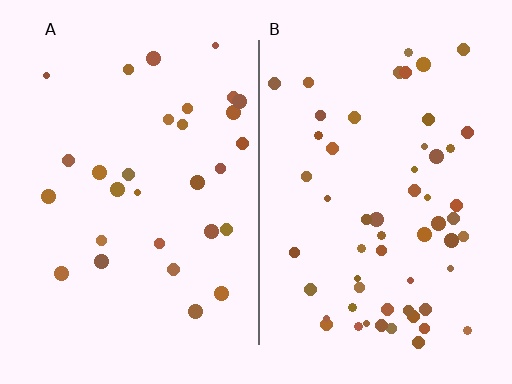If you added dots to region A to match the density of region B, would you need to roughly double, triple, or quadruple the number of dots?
Approximately double.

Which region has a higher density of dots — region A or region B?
B (the right).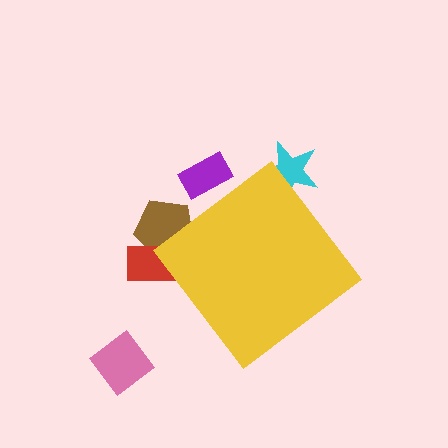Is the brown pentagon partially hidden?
Yes, the brown pentagon is partially hidden behind the yellow diamond.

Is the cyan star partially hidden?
Yes, the cyan star is partially hidden behind the yellow diamond.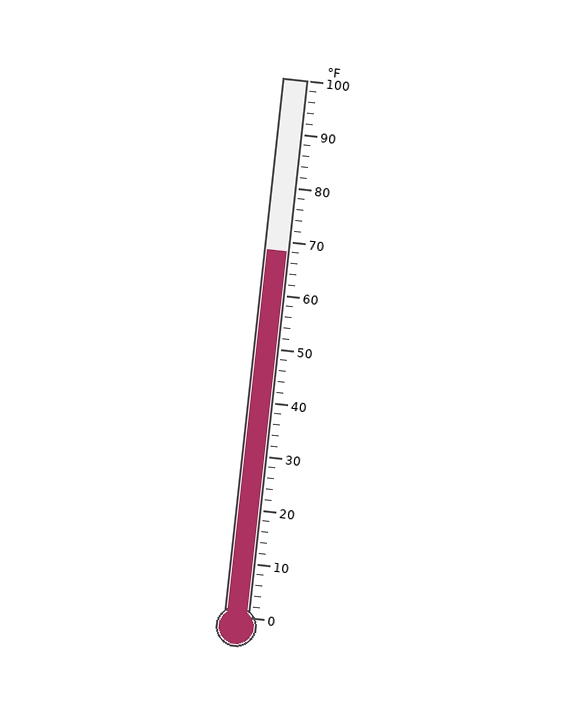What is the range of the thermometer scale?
The thermometer scale ranges from 0°F to 100°F.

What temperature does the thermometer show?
The thermometer shows approximately 68°F.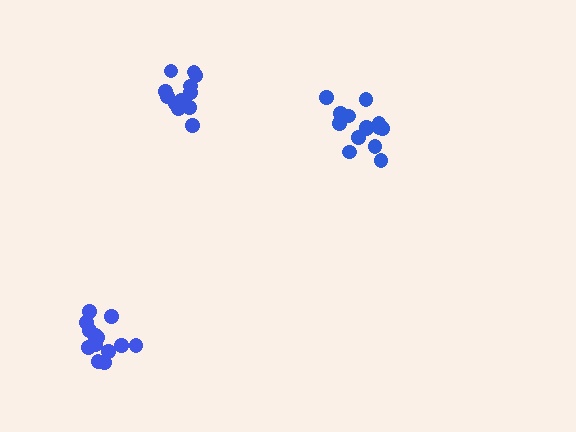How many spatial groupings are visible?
There are 3 spatial groupings.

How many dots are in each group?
Group 1: 14 dots, Group 2: 12 dots, Group 3: 14 dots (40 total).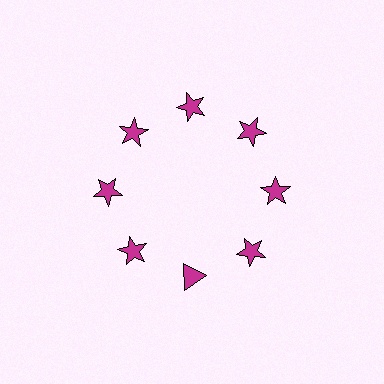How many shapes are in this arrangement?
There are 8 shapes arranged in a ring pattern.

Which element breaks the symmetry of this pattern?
The magenta triangle at roughly the 6 o'clock position breaks the symmetry. All other shapes are magenta stars.